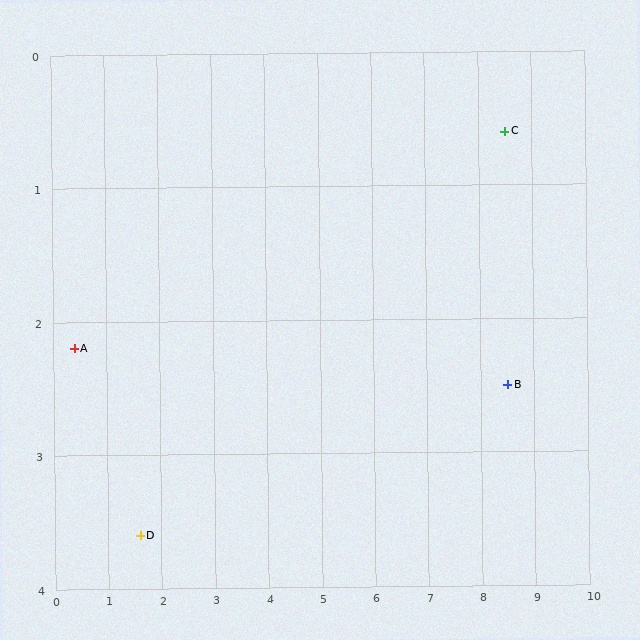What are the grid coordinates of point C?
Point C is at approximately (8.5, 0.6).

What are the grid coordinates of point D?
Point D is at approximately (1.6, 3.6).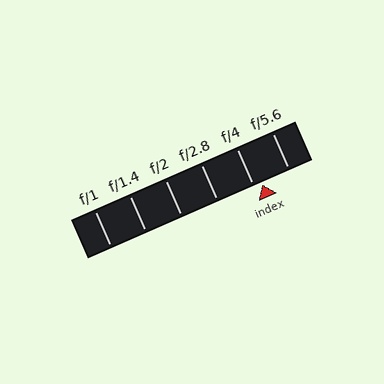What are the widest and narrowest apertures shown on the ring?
The widest aperture shown is f/1 and the narrowest is f/5.6.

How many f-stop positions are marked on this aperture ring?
There are 6 f-stop positions marked.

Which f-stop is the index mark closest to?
The index mark is closest to f/4.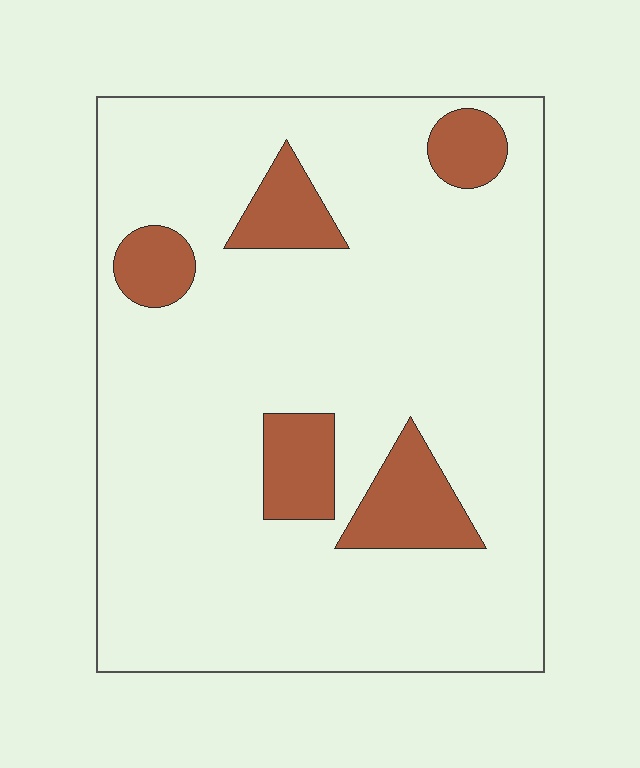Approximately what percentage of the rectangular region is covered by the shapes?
Approximately 15%.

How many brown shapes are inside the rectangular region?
5.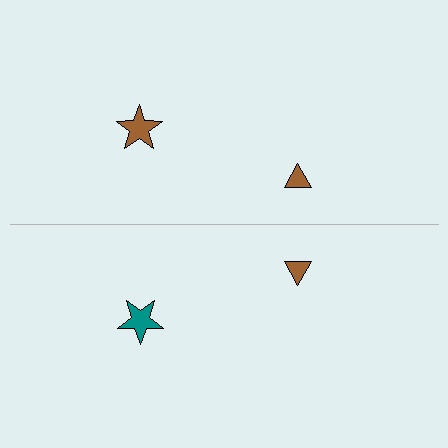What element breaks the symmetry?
The teal star on the bottom side breaks the symmetry — its mirror counterpart is brown.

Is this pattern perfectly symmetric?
No, the pattern is not perfectly symmetric. The teal star on the bottom side breaks the symmetry — its mirror counterpart is brown.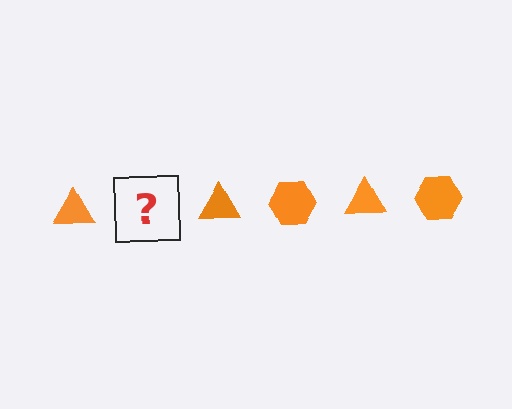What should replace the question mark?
The question mark should be replaced with an orange hexagon.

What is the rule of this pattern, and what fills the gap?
The rule is that the pattern cycles through triangle, hexagon shapes in orange. The gap should be filled with an orange hexagon.